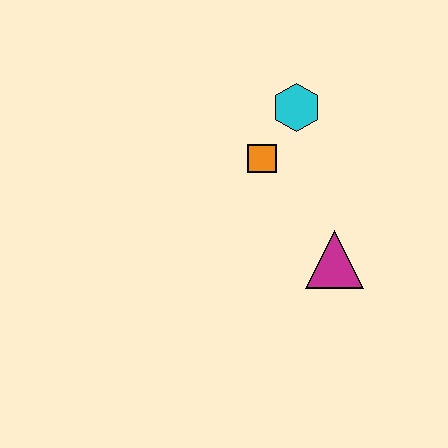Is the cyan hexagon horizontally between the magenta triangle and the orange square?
Yes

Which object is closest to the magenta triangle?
The orange square is closest to the magenta triangle.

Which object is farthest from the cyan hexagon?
The magenta triangle is farthest from the cyan hexagon.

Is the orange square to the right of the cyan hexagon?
No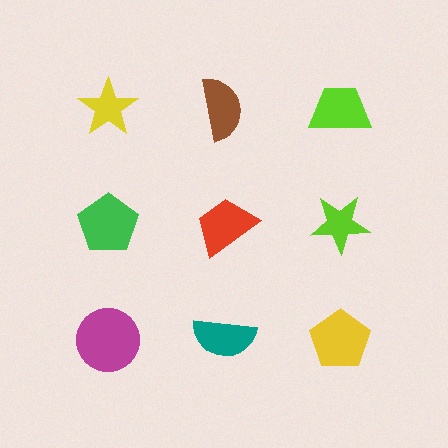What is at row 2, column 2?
A red trapezoid.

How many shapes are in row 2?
3 shapes.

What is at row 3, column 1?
A magenta circle.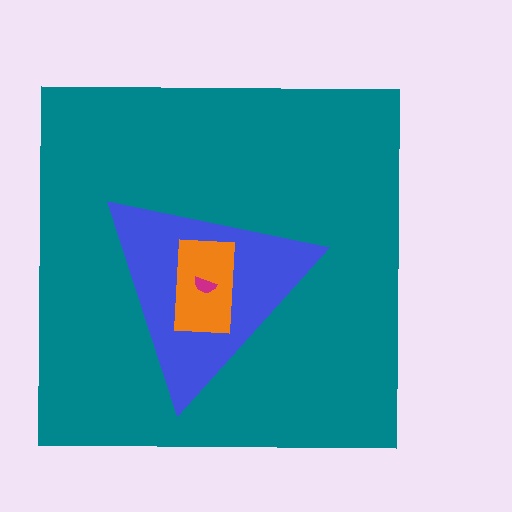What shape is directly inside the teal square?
The blue triangle.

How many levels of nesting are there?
4.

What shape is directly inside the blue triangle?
The orange rectangle.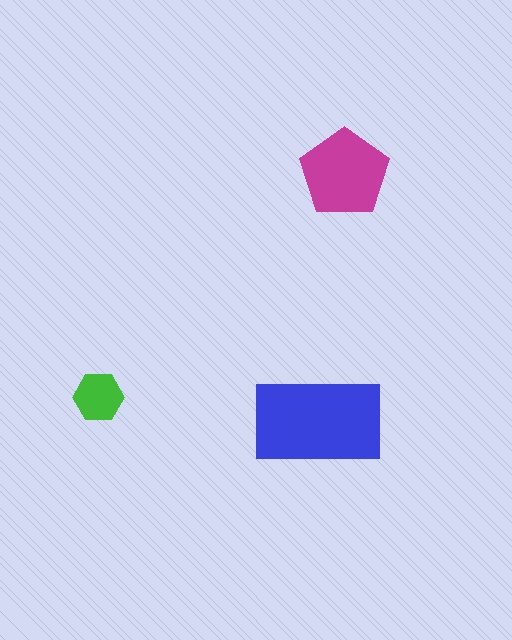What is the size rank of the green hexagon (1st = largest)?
3rd.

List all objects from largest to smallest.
The blue rectangle, the magenta pentagon, the green hexagon.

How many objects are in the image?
There are 3 objects in the image.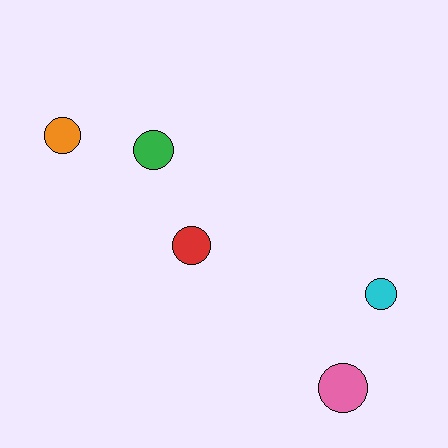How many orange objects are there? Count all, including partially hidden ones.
There is 1 orange object.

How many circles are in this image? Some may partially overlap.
There are 5 circles.